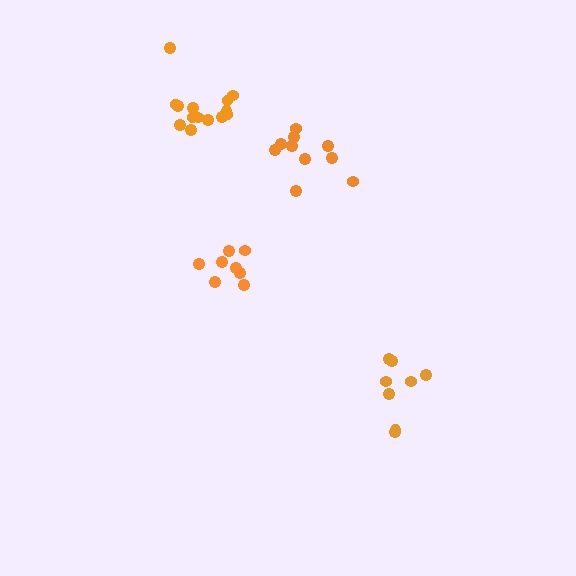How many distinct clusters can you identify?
There are 4 distinct clusters.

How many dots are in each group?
Group 1: 8 dots, Group 2: 8 dots, Group 3: 14 dots, Group 4: 10 dots (40 total).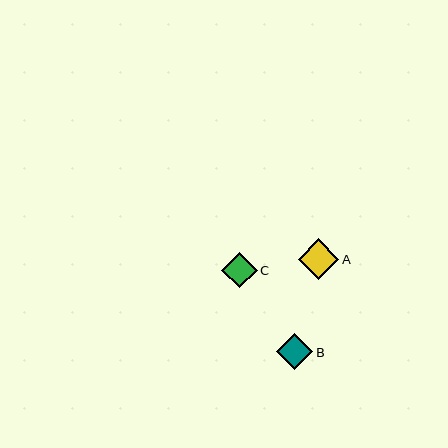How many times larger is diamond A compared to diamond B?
Diamond A is approximately 1.1 times the size of diamond B.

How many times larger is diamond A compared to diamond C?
Diamond A is approximately 1.2 times the size of diamond C.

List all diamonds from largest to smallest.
From largest to smallest: A, B, C.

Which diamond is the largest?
Diamond A is the largest with a size of approximately 41 pixels.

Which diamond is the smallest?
Diamond C is the smallest with a size of approximately 35 pixels.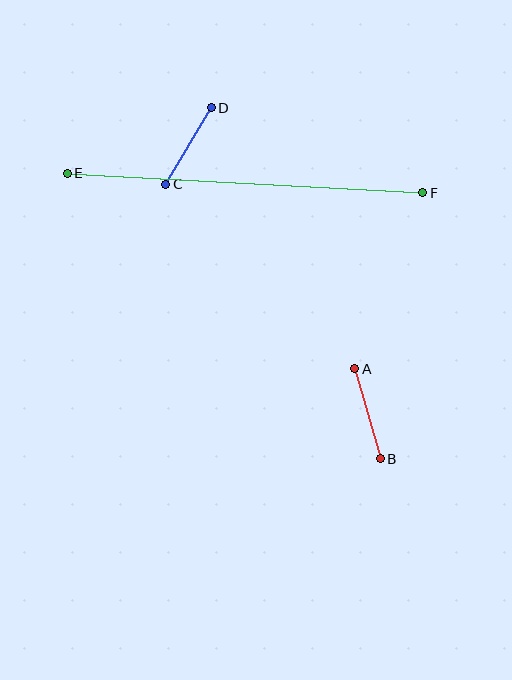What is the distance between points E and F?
The distance is approximately 356 pixels.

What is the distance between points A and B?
The distance is approximately 93 pixels.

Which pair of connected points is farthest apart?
Points E and F are farthest apart.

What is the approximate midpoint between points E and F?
The midpoint is at approximately (245, 183) pixels.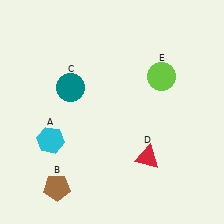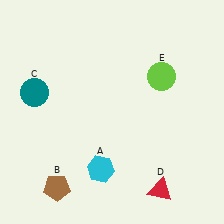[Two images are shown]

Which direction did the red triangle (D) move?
The red triangle (D) moved down.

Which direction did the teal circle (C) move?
The teal circle (C) moved left.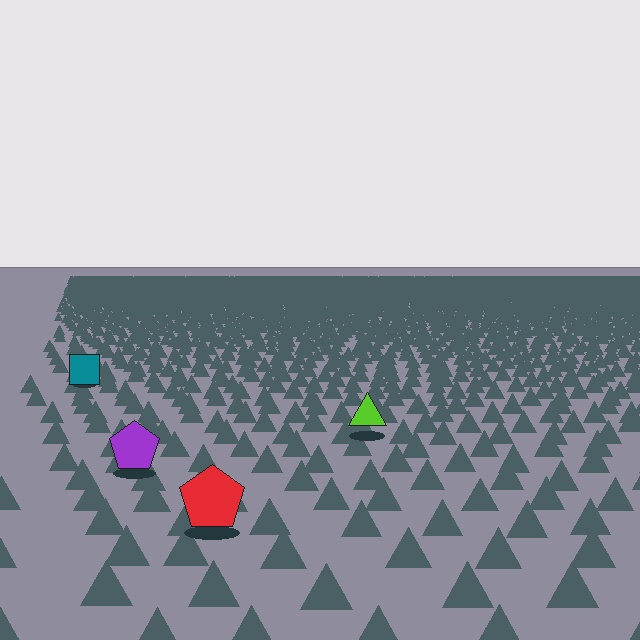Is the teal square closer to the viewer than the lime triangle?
No. The lime triangle is closer — you can tell from the texture gradient: the ground texture is coarser near it.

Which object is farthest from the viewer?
The teal square is farthest from the viewer. It appears smaller and the ground texture around it is denser.